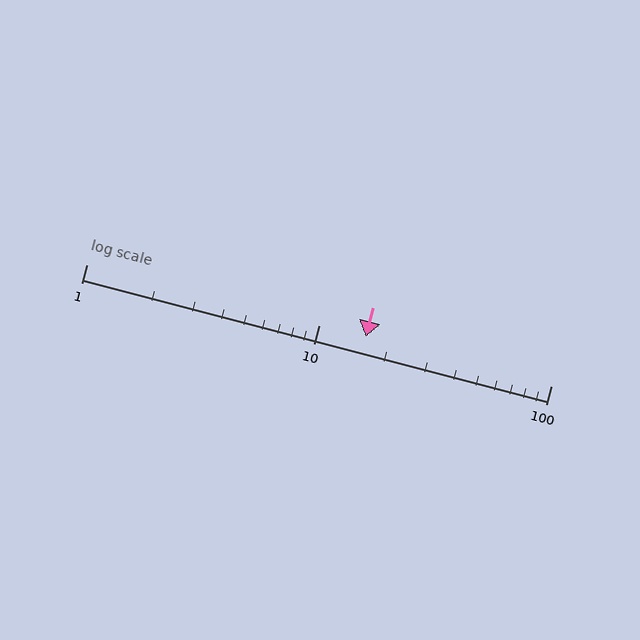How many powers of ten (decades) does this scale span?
The scale spans 2 decades, from 1 to 100.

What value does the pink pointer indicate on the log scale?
The pointer indicates approximately 16.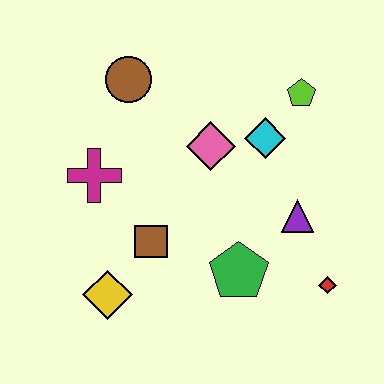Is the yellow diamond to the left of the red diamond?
Yes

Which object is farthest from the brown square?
The lime pentagon is farthest from the brown square.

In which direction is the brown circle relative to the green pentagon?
The brown circle is above the green pentagon.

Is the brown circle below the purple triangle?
No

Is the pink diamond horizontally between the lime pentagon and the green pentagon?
No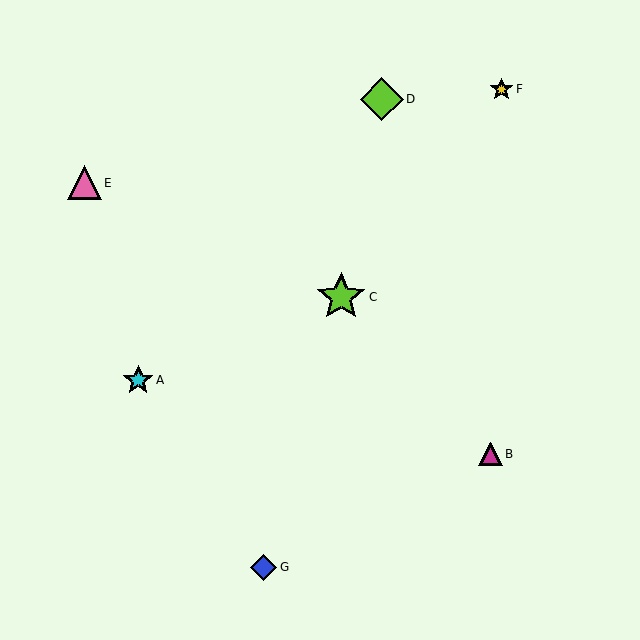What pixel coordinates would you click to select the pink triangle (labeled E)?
Click at (84, 183) to select the pink triangle E.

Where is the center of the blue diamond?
The center of the blue diamond is at (264, 567).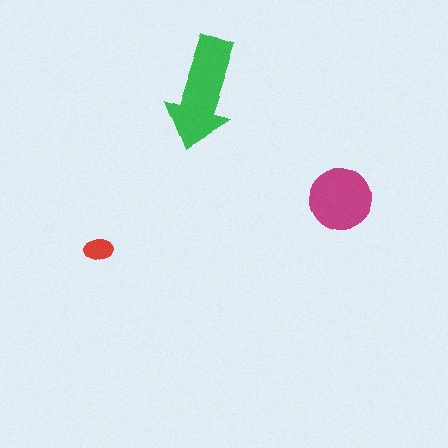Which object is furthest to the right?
The magenta circle is rightmost.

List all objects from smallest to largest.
The red ellipse, the magenta circle, the green arrow.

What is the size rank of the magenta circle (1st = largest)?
2nd.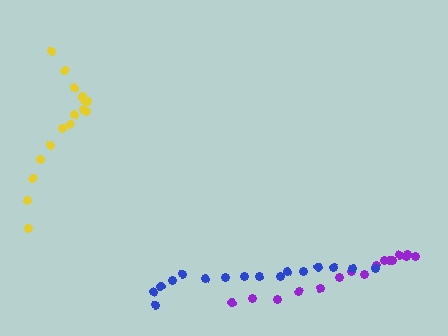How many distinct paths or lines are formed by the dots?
There are 3 distinct paths.